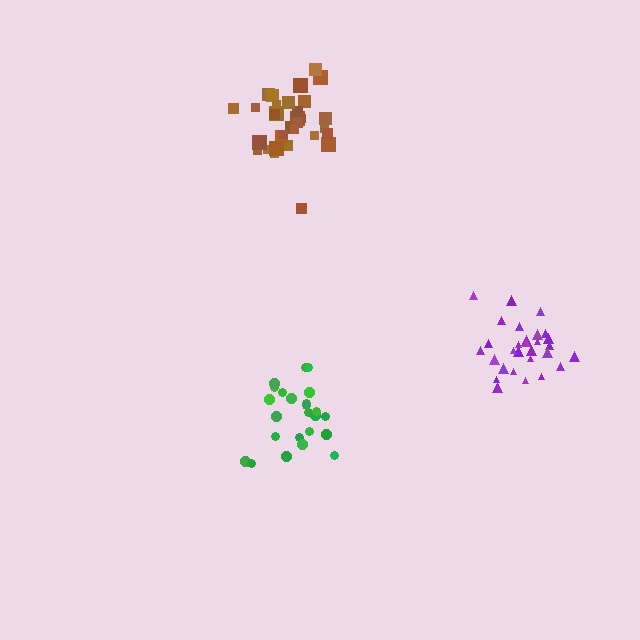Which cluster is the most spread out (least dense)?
Green.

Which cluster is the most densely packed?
Brown.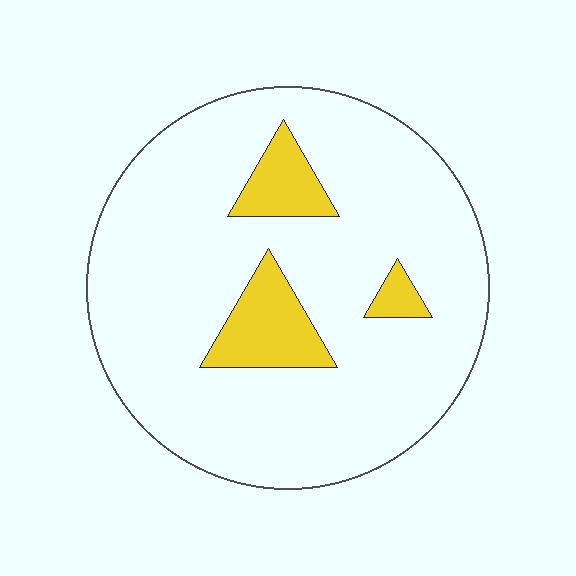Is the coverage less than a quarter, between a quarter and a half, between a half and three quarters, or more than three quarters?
Less than a quarter.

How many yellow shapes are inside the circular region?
3.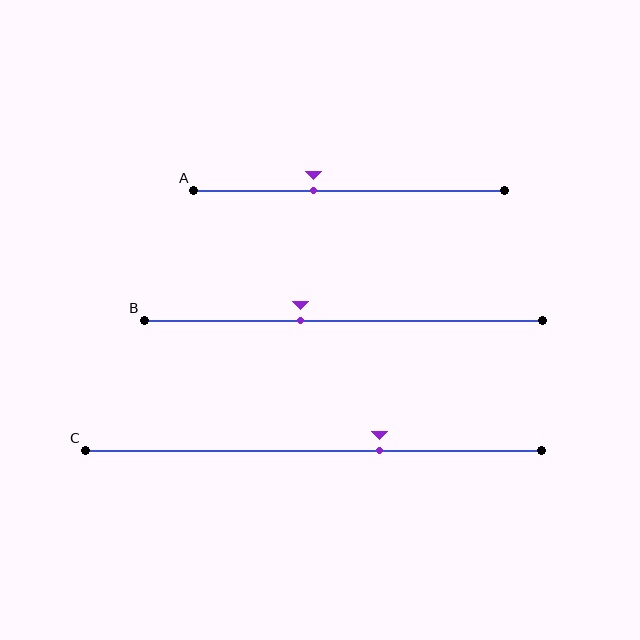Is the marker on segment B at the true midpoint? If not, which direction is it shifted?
No, the marker on segment B is shifted to the left by about 11% of the segment length.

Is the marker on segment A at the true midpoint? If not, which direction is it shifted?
No, the marker on segment A is shifted to the left by about 11% of the segment length.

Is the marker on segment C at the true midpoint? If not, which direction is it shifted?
No, the marker on segment C is shifted to the right by about 14% of the segment length.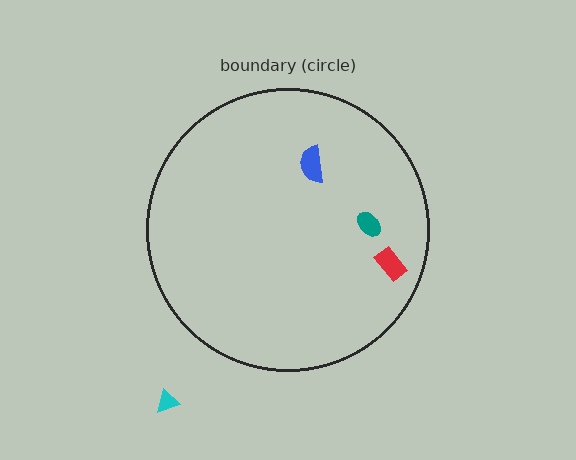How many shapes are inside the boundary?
3 inside, 1 outside.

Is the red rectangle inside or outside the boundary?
Inside.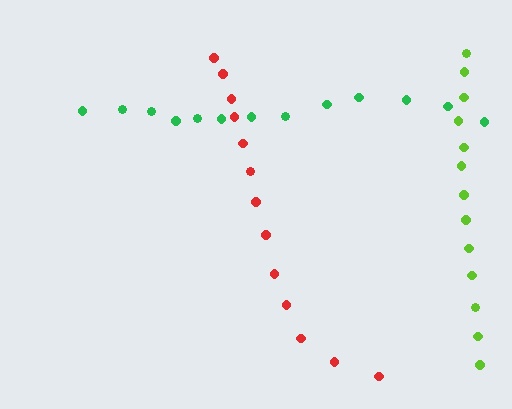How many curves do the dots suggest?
There are 3 distinct paths.